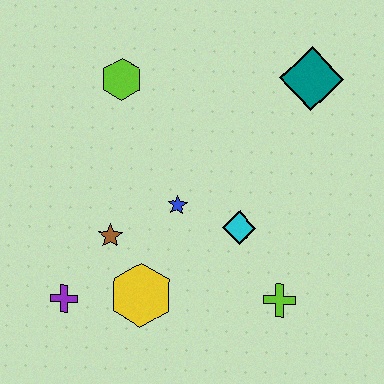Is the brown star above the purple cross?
Yes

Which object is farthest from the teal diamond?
The purple cross is farthest from the teal diamond.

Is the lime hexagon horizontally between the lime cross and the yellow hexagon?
No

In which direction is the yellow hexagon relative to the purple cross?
The yellow hexagon is to the right of the purple cross.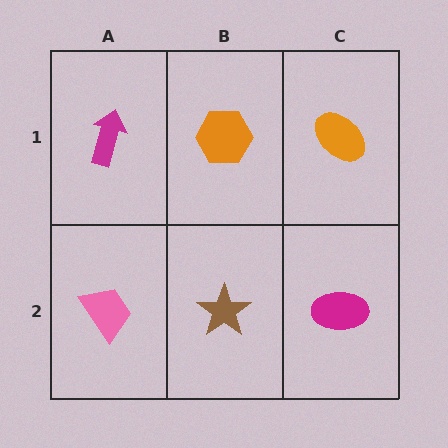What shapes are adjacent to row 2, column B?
An orange hexagon (row 1, column B), a pink trapezoid (row 2, column A), a magenta ellipse (row 2, column C).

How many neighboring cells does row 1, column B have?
3.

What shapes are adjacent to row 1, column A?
A pink trapezoid (row 2, column A), an orange hexagon (row 1, column B).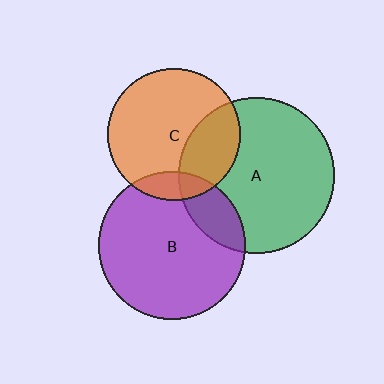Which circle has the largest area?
Circle A (green).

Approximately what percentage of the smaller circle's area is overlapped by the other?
Approximately 30%.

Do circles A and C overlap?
Yes.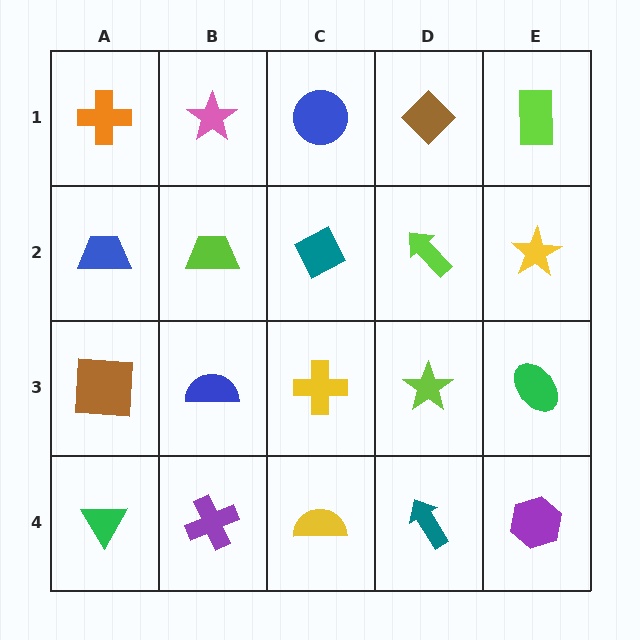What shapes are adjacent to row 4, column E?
A green ellipse (row 3, column E), a teal arrow (row 4, column D).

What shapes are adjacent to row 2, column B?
A pink star (row 1, column B), a blue semicircle (row 3, column B), a blue trapezoid (row 2, column A), a teal diamond (row 2, column C).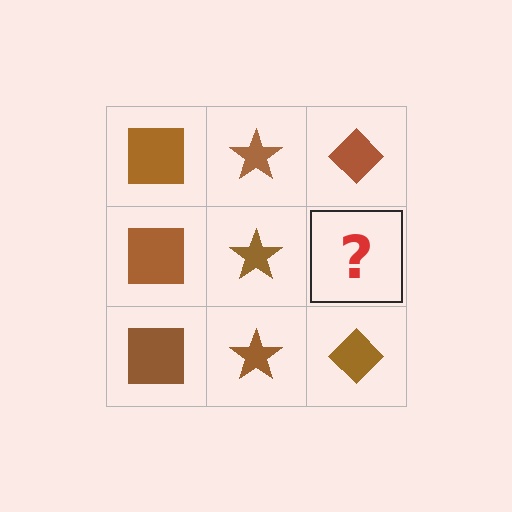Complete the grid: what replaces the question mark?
The question mark should be replaced with a brown diamond.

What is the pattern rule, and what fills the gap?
The rule is that each column has a consistent shape. The gap should be filled with a brown diamond.